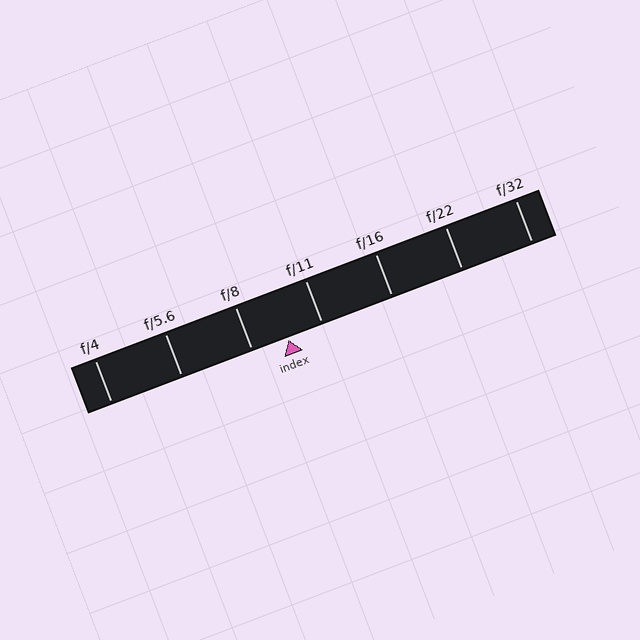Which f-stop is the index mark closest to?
The index mark is closest to f/11.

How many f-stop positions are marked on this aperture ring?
There are 7 f-stop positions marked.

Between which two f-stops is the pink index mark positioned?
The index mark is between f/8 and f/11.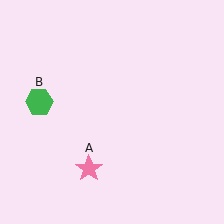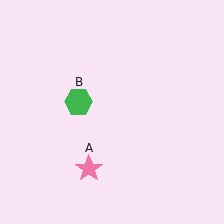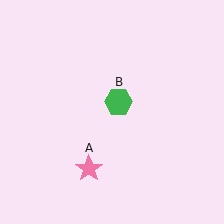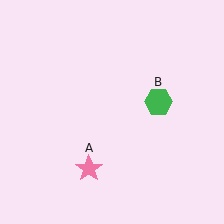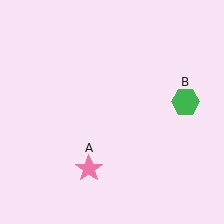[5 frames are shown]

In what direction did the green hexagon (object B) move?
The green hexagon (object B) moved right.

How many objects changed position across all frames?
1 object changed position: green hexagon (object B).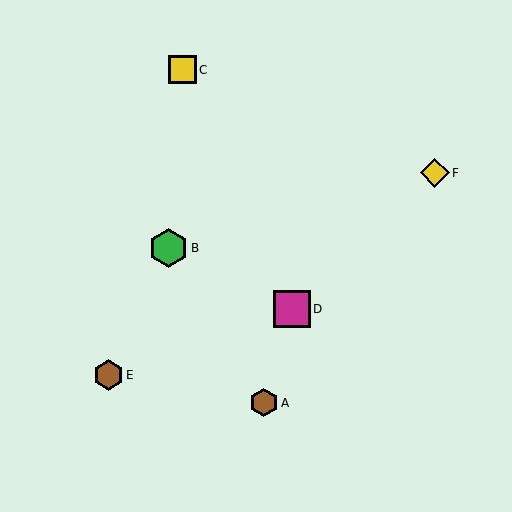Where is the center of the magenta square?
The center of the magenta square is at (292, 309).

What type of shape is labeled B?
Shape B is a green hexagon.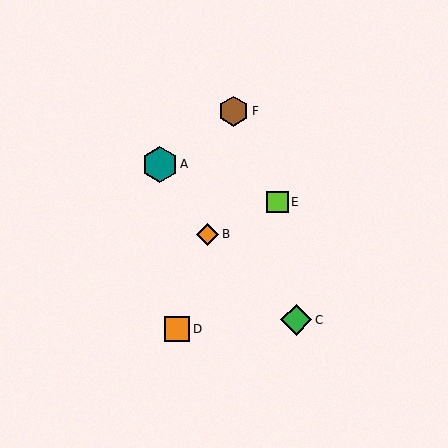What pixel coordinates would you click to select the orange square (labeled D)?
Click at (177, 329) to select the orange square D.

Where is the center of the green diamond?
The center of the green diamond is at (296, 320).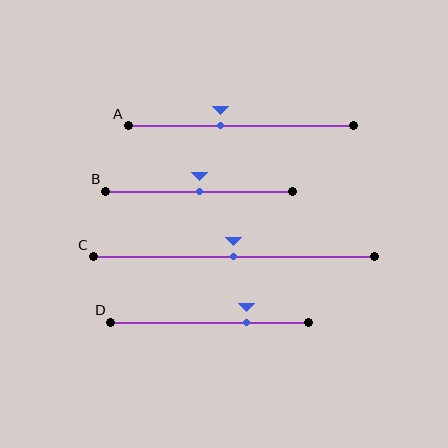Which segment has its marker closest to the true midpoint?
Segment B has its marker closest to the true midpoint.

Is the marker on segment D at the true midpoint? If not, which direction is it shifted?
No, the marker on segment D is shifted to the right by about 19% of the segment length.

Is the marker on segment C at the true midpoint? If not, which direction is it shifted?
Yes, the marker on segment C is at the true midpoint.